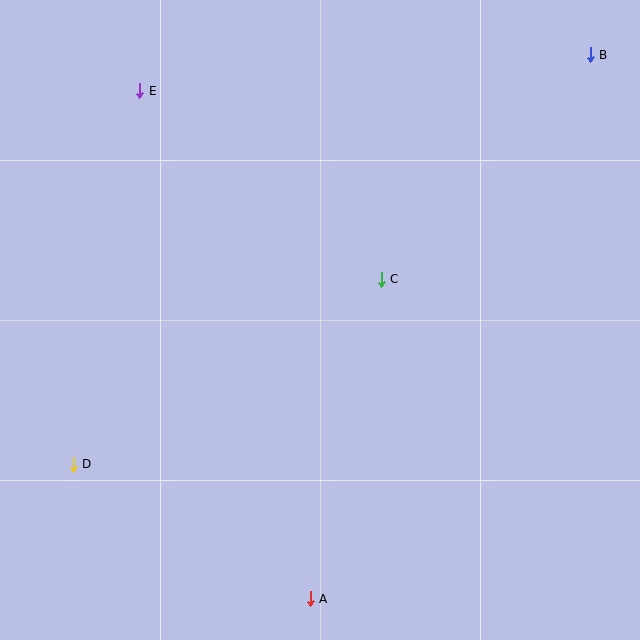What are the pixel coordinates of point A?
Point A is at (310, 599).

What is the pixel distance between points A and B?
The distance between A and B is 612 pixels.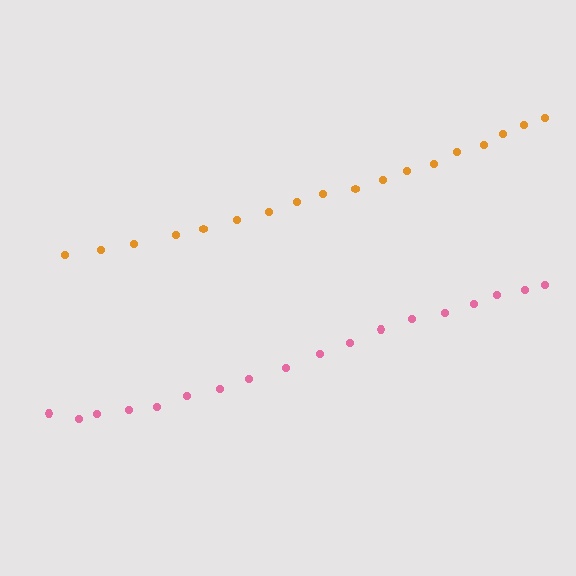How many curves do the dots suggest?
There are 2 distinct paths.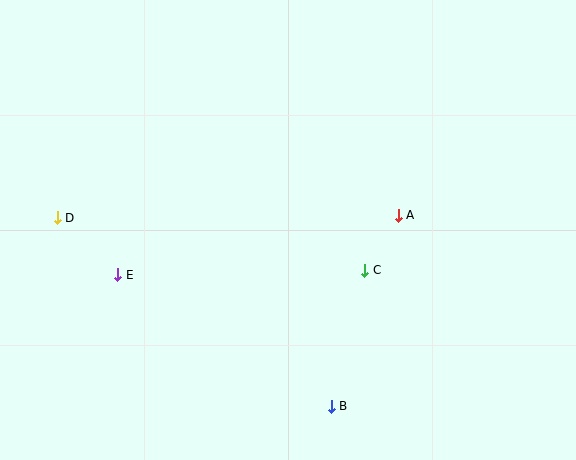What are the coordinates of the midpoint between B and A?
The midpoint between B and A is at (365, 311).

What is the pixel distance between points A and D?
The distance between A and D is 341 pixels.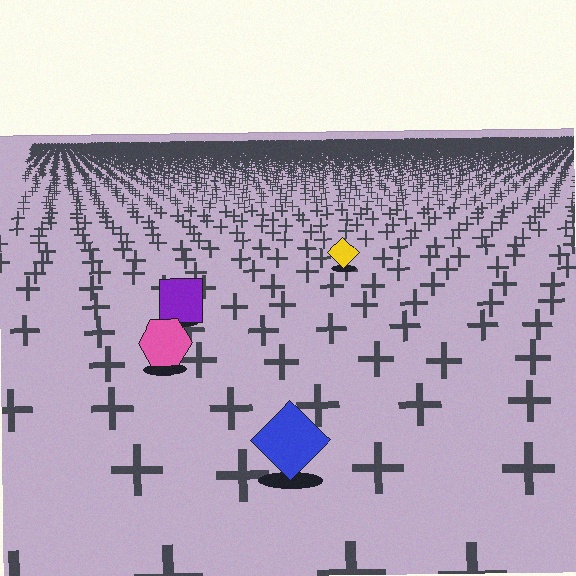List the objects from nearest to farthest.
From nearest to farthest: the blue diamond, the pink hexagon, the purple square, the yellow diamond.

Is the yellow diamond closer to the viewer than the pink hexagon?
No. The pink hexagon is closer — you can tell from the texture gradient: the ground texture is coarser near it.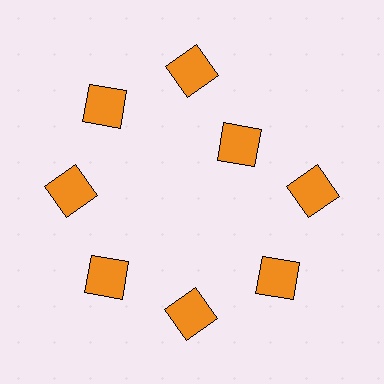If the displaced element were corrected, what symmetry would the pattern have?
It would have 8-fold rotational symmetry — the pattern would map onto itself every 45 degrees.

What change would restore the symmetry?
The symmetry would be restored by moving it outward, back onto the ring so that all 8 squares sit at equal angles and equal distance from the center.